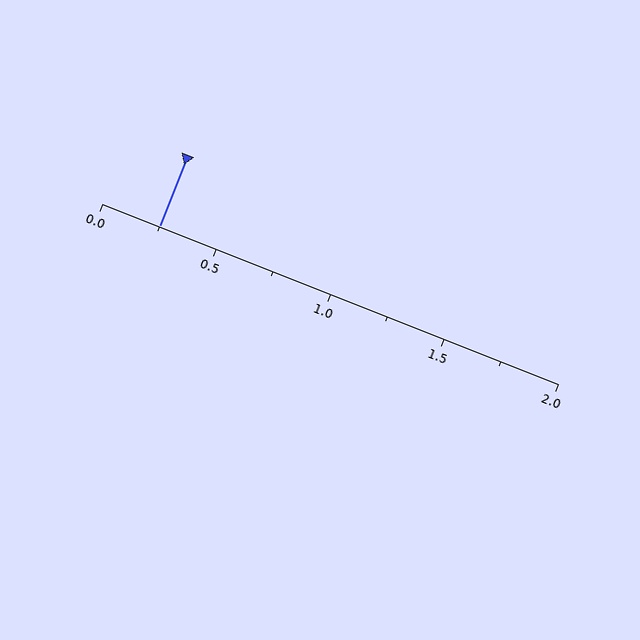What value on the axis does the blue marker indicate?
The marker indicates approximately 0.25.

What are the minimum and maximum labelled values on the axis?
The axis runs from 0.0 to 2.0.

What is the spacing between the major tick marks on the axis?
The major ticks are spaced 0.5 apart.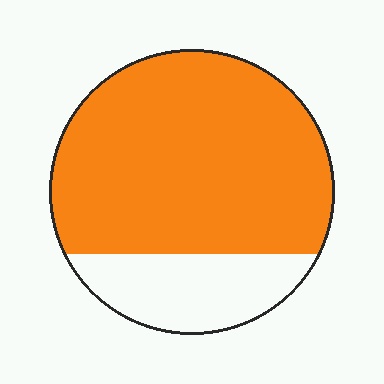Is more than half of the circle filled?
Yes.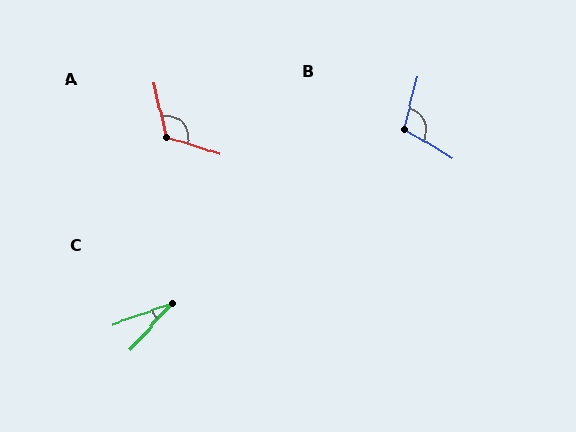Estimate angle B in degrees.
Approximately 107 degrees.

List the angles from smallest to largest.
C (27°), B (107°), A (122°).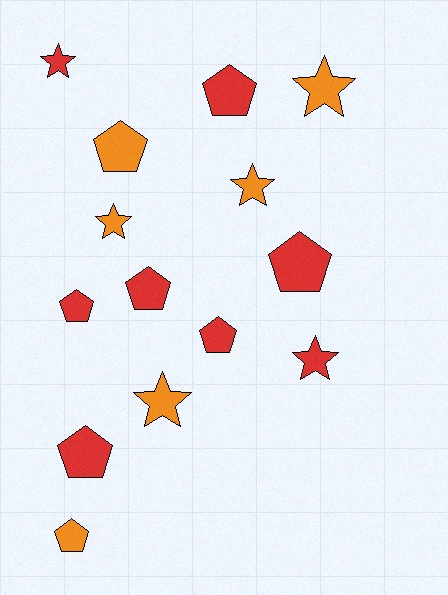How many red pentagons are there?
There are 6 red pentagons.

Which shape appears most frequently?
Pentagon, with 8 objects.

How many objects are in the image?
There are 14 objects.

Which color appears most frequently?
Red, with 8 objects.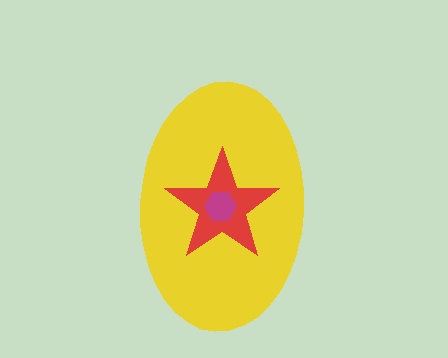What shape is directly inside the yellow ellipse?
The red star.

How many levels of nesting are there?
3.